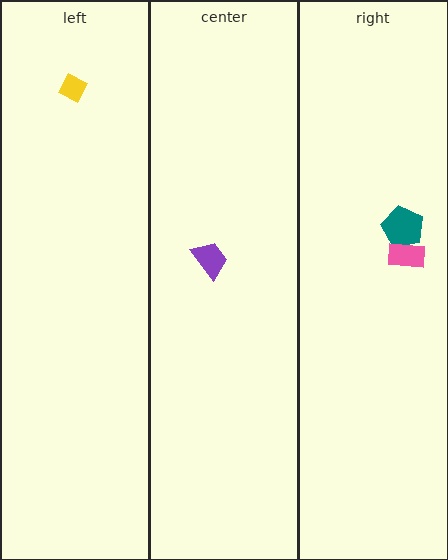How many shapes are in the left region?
1.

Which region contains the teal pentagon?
The right region.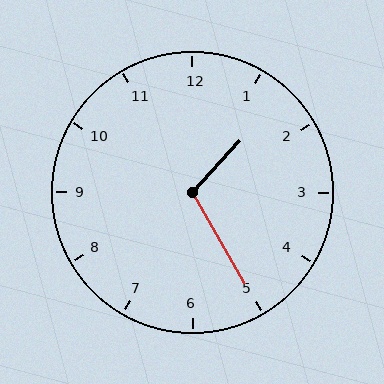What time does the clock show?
1:25.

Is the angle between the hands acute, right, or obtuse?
It is obtuse.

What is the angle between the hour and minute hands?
Approximately 108 degrees.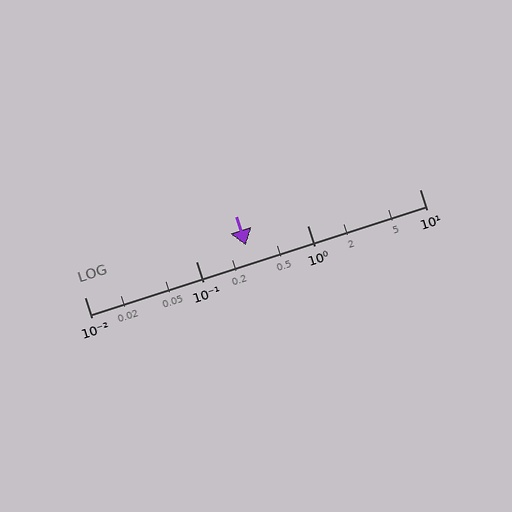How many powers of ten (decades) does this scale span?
The scale spans 3 decades, from 0.01 to 10.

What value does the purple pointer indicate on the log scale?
The pointer indicates approximately 0.28.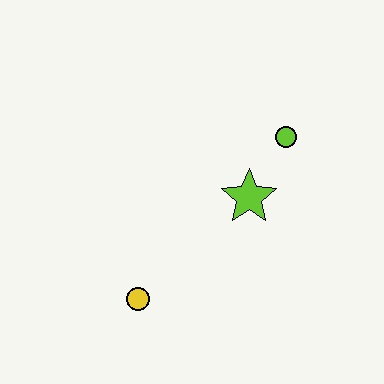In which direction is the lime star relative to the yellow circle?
The lime star is to the right of the yellow circle.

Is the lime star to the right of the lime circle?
No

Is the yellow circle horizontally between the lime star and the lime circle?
No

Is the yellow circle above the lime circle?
No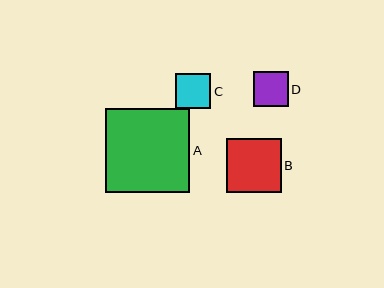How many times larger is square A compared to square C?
Square A is approximately 2.4 times the size of square C.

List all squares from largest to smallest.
From largest to smallest: A, B, D, C.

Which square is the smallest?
Square C is the smallest with a size of approximately 35 pixels.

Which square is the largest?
Square A is the largest with a size of approximately 84 pixels.